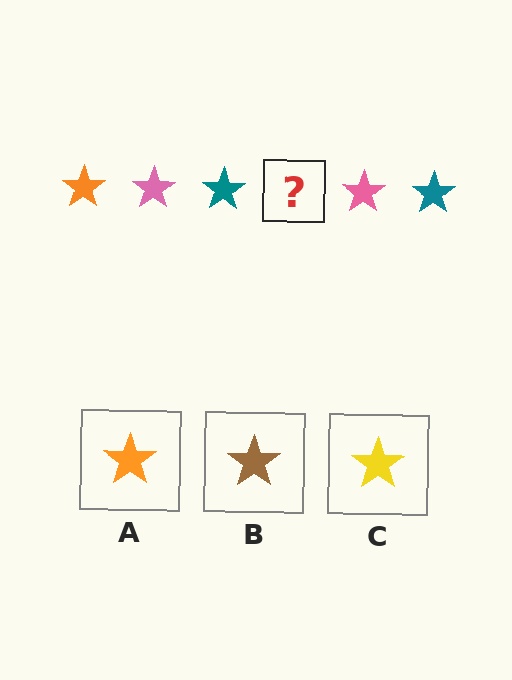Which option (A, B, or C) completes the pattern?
A.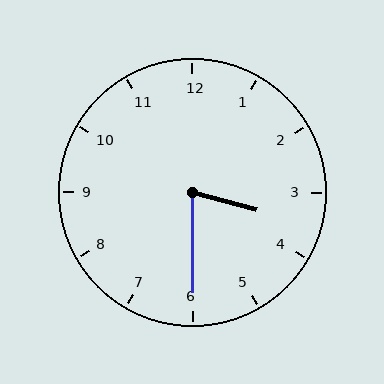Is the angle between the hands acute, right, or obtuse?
It is acute.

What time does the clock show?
3:30.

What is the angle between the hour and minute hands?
Approximately 75 degrees.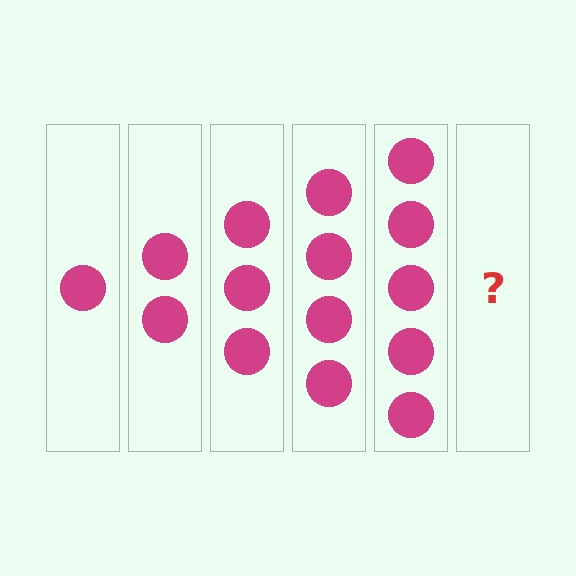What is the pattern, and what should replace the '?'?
The pattern is that each step adds one more circle. The '?' should be 6 circles.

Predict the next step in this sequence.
The next step is 6 circles.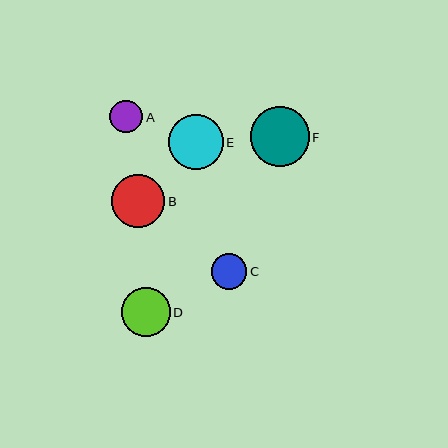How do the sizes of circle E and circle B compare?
Circle E and circle B are approximately the same size.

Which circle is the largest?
Circle F is the largest with a size of approximately 59 pixels.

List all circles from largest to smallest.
From largest to smallest: F, E, B, D, C, A.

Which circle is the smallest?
Circle A is the smallest with a size of approximately 33 pixels.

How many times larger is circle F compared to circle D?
Circle F is approximately 1.2 times the size of circle D.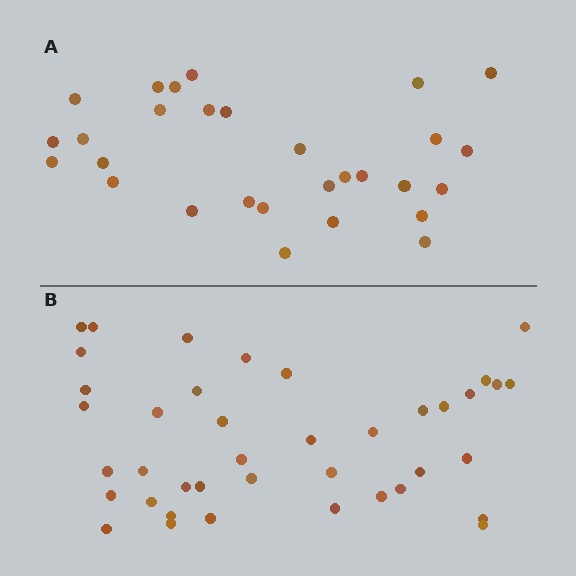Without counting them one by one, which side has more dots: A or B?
Region B (the bottom region) has more dots.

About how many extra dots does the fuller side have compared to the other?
Region B has roughly 12 or so more dots than region A.